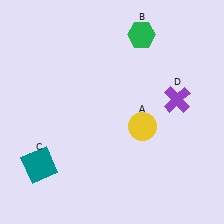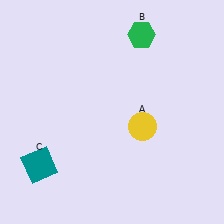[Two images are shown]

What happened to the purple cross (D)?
The purple cross (D) was removed in Image 2. It was in the top-right area of Image 1.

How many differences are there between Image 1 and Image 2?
There is 1 difference between the two images.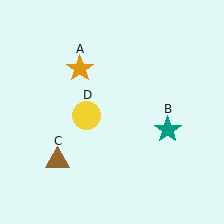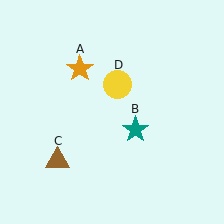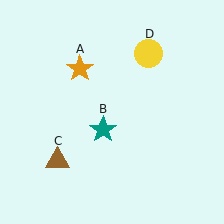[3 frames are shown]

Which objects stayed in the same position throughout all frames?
Orange star (object A) and brown triangle (object C) remained stationary.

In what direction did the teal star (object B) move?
The teal star (object B) moved left.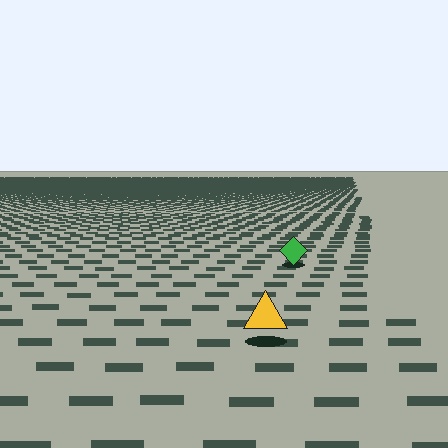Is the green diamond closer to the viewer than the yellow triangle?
No. The yellow triangle is closer — you can tell from the texture gradient: the ground texture is coarser near it.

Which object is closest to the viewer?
The yellow triangle is closest. The texture marks near it are larger and more spread out.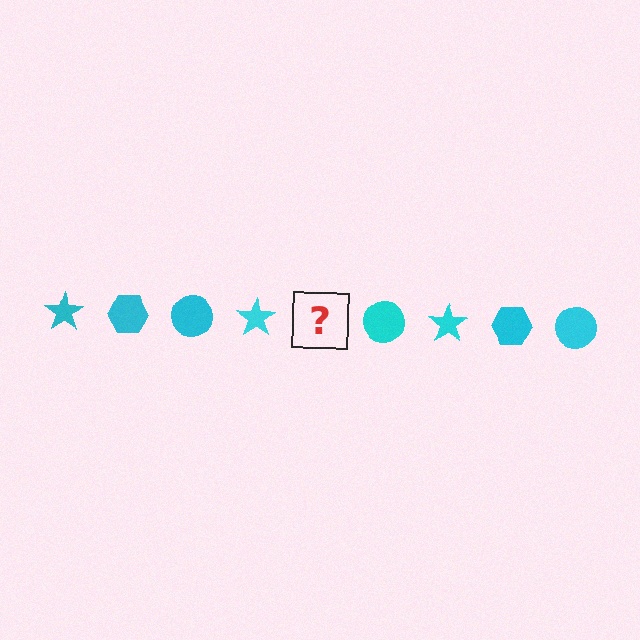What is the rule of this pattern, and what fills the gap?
The rule is that the pattern cycles through star, hexagon, circle shapes in cyan. The gap should be filled with a cyan hexagon.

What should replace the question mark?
The question mark should be replaced with a cyan hexagon.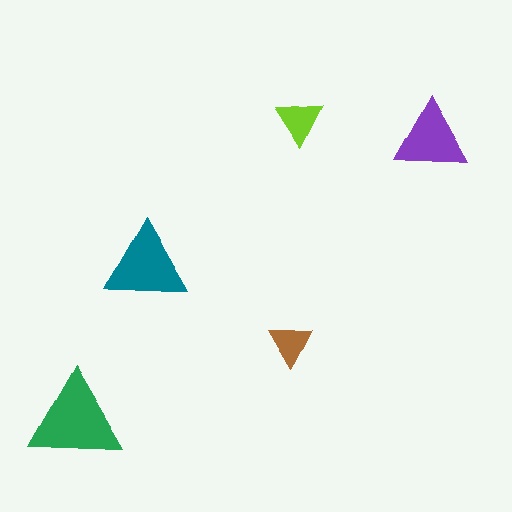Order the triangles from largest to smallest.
the green one, the teal one, the purple one, the lime one, the brown one.